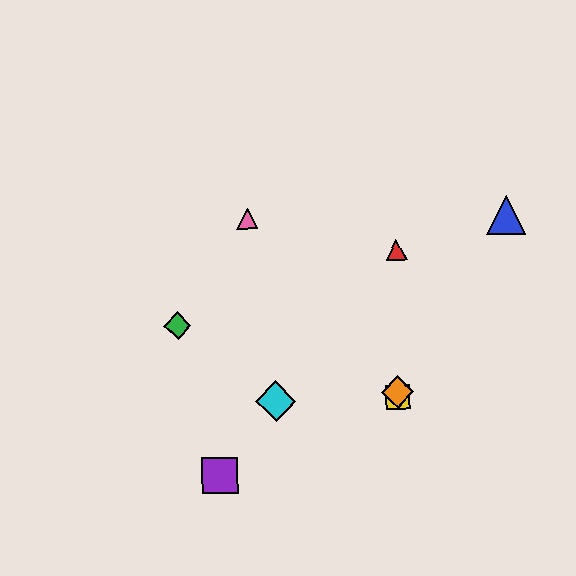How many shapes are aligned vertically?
3 shapes (the red triangle, the yellow square, the orange diamond) are aligned vertically.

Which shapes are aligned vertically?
The red triangle, the yellow square, the orange diamond are aligned vertically.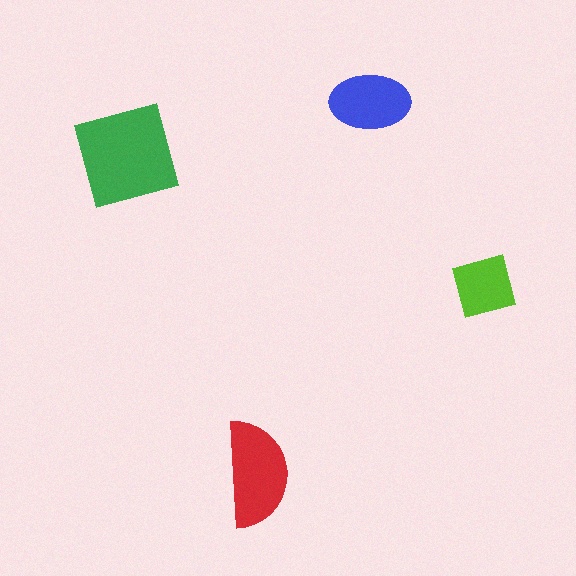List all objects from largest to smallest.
The green square, the red semicircle, the blue ellipse, the lime square.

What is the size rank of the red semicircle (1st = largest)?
2nd.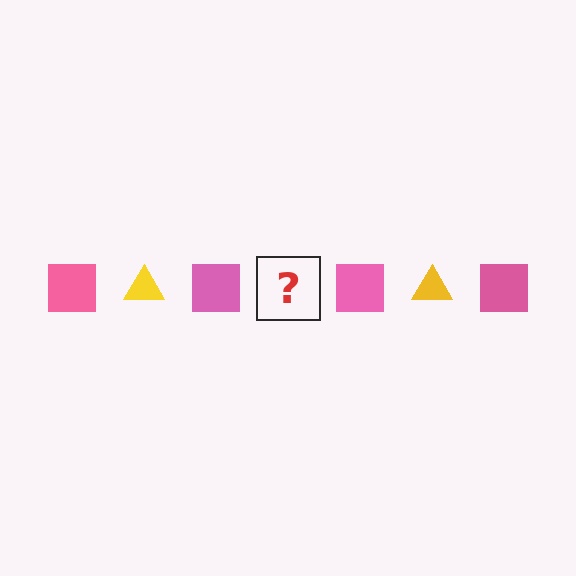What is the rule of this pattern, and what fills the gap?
The rule is that the pattern alternates between pink square and yellow triangle. The gap should be filled with a yellow triangle.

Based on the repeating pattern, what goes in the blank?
The blank should be a yellow triangle.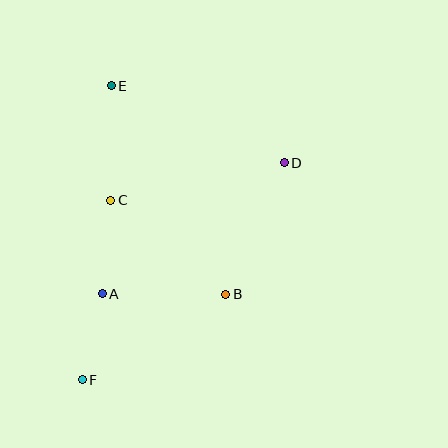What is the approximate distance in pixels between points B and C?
The distance between B and C is approximately 149 pixels.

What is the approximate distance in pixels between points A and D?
The distance between A and D is approximately 224 pixels.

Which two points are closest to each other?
Points A and F are closest to each other.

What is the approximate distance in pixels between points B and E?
The distance between B and E is approximately 238 pixels.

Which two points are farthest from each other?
Points D and F are farthest from each other.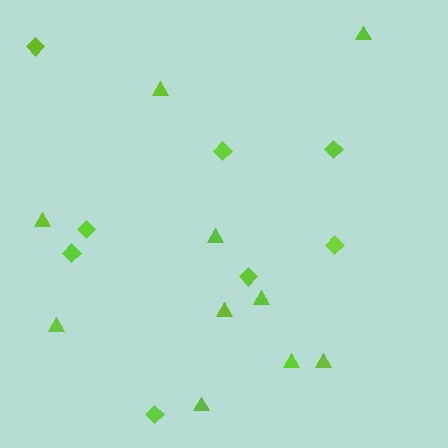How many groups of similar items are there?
There are 2 groups: one group of triangles (10) and one group of diamonds (8).